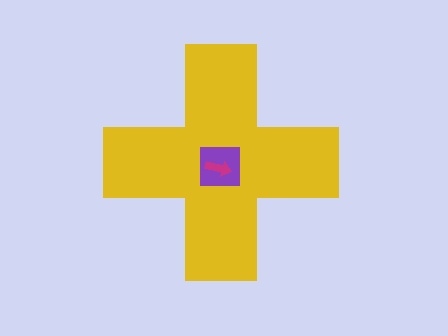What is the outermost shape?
The yellow cross.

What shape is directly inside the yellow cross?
The purple square.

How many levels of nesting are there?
3.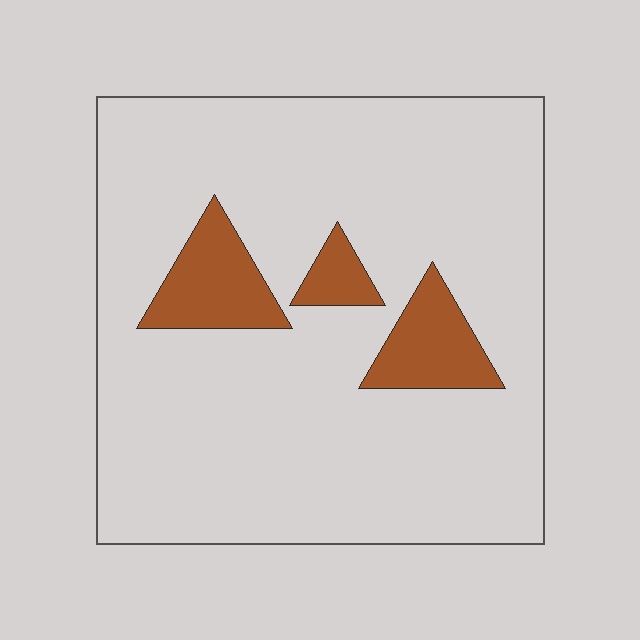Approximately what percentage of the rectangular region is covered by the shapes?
Approximately 10%.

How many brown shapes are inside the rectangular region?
3.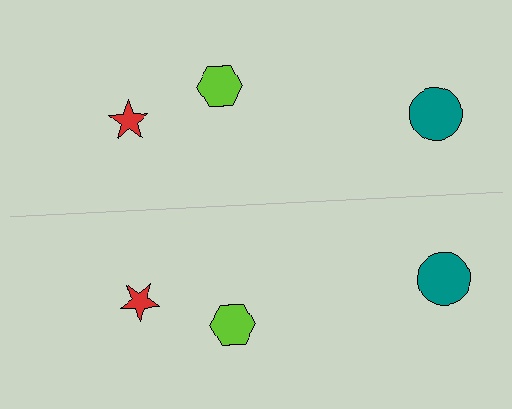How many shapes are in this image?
There are 6 shapes in this image.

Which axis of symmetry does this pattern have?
The pattern has a horizontal axis of symmetry running through the center of the image.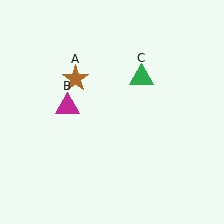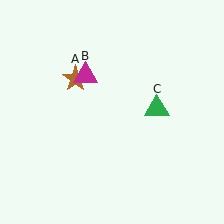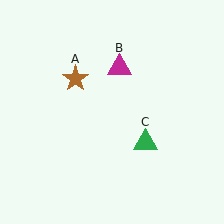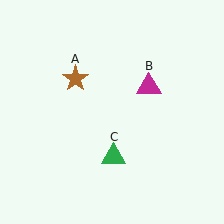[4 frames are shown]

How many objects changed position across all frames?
2 objects changed position: magenta triangle (object B), green triangle (object C).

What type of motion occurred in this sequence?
The magenta triangle (object B), green triangle (object C) rotated clockwise around the center of the scene.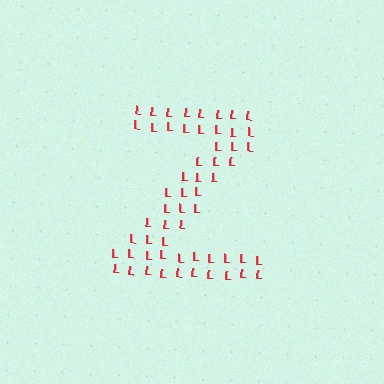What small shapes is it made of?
It is made of small letter L's.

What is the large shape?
The large shape is the letter Z.